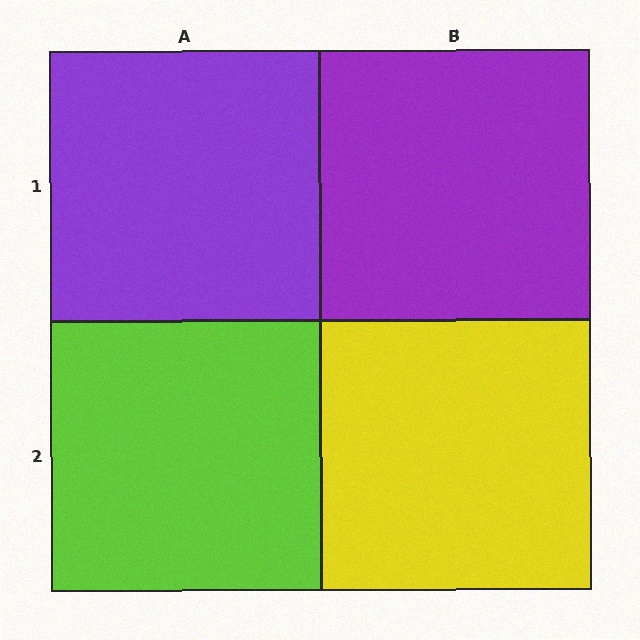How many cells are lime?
1 cell is lime.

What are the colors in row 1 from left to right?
Purple, purple.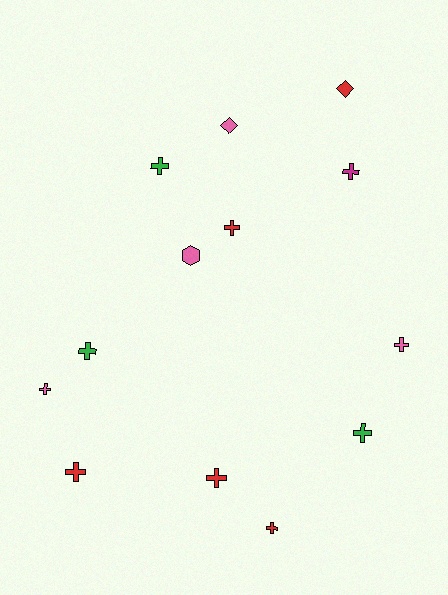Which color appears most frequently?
Red, with 5 objects.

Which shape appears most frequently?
Cross, with 10 objects.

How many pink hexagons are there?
There is 1 pink hexagon.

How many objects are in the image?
There are 13 objects.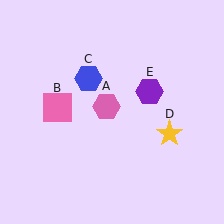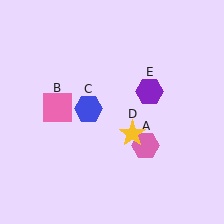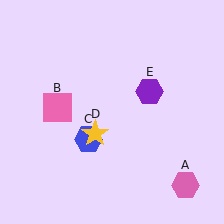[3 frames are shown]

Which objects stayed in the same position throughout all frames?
Pink square (object B) and purple hexagon (object E) remained stationary.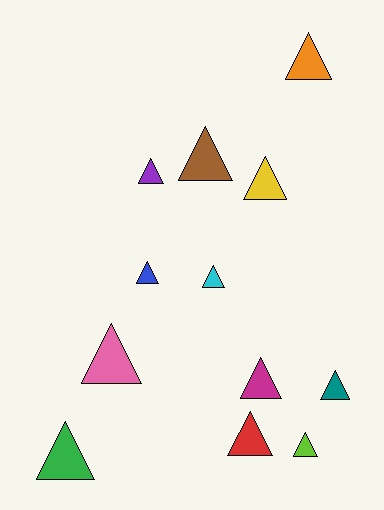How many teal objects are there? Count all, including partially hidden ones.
There is 1 teal object.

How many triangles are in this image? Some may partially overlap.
There are 12 triangles.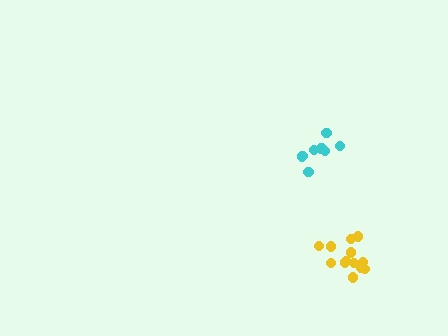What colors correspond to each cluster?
The clusters are colored: yellow, cyan.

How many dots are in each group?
Group 1: 13 dots, Group 2: 8 dots (21 total).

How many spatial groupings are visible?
There are 2 spatial groupings.